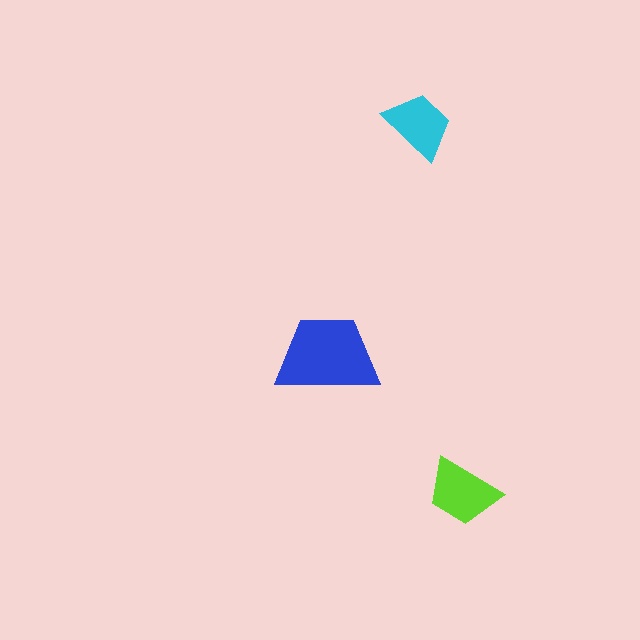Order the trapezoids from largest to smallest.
the blue one, the lime one, the cyan one.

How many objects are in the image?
There are 3 objects in the image.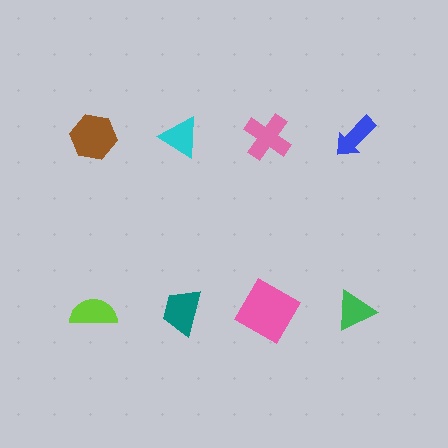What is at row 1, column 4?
A blue arrow.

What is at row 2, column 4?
A green triangle.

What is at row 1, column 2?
A cyan triangle.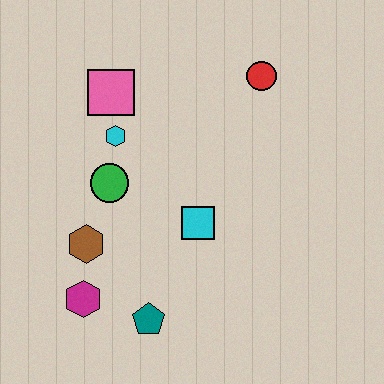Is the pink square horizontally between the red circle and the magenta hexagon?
Yes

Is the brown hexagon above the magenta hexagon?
Yes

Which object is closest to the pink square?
The cyan hexagon is closest to the pink square.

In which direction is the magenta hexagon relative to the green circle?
The magenta hexagon is below the green circle.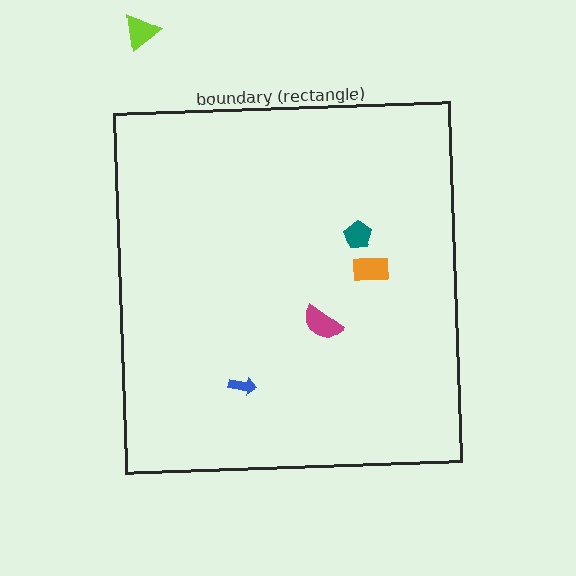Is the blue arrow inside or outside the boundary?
Inside.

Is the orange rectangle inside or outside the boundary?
Inside.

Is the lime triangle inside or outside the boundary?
Outside.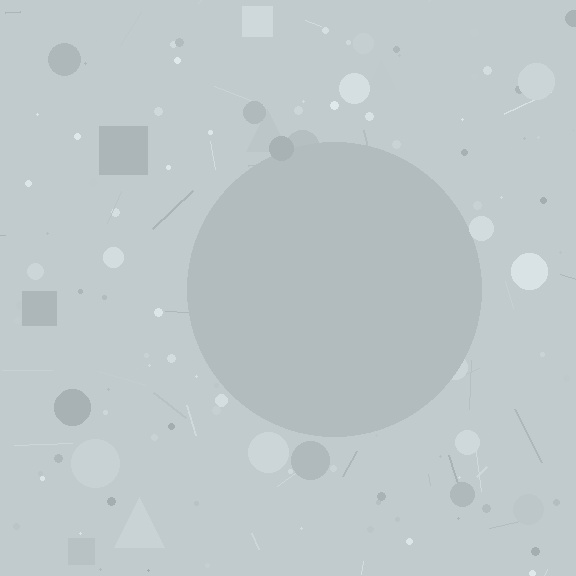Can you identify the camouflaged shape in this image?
The camouflaged shape is a circle.